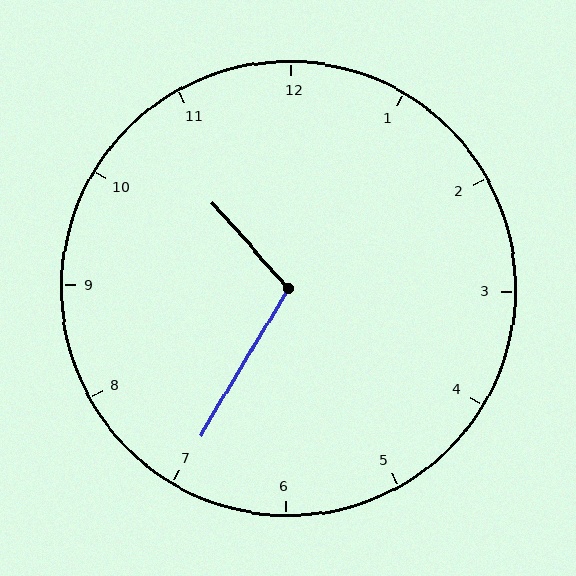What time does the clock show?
10:35.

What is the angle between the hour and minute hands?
Approximately 108 degrees.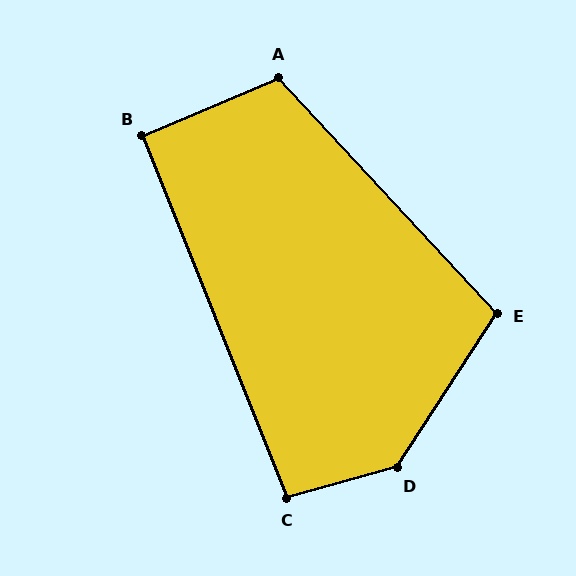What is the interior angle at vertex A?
Approximately 110 degrees (obtuse).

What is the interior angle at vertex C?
Approximately 96 degrees (obtuse).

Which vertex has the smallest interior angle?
B, at approximately 91 degrees.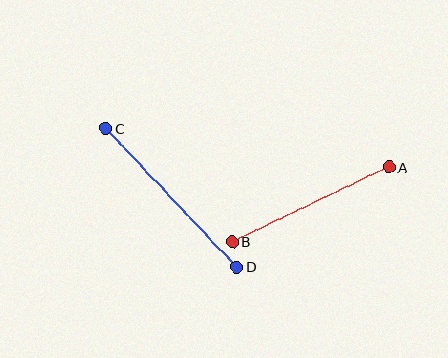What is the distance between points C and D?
The distance is approximately 191 pixels.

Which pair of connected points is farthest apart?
Points C and D are farthest apart.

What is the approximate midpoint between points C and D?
The midpoint is at approximately (171, 198) pixels.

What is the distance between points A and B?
The distance is approximately 173 pixels.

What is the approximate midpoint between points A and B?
The midpoint is at approximately (311, 204) pixels.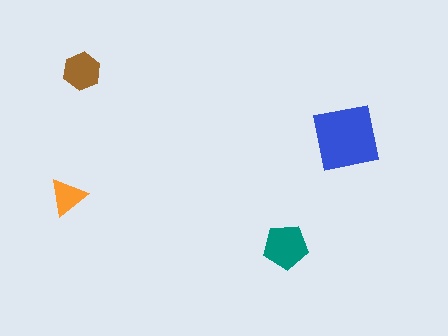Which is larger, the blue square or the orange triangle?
The blue square.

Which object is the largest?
The blue square.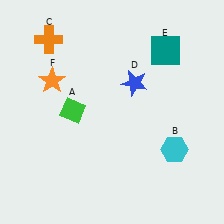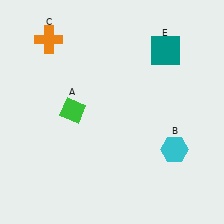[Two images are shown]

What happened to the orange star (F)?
The orange star (F) was removed in Image 2. It was in the top-left area of Image 1.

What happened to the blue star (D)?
The blue star (D) was removed in Image 2. It was in the top-right area of Image 1.